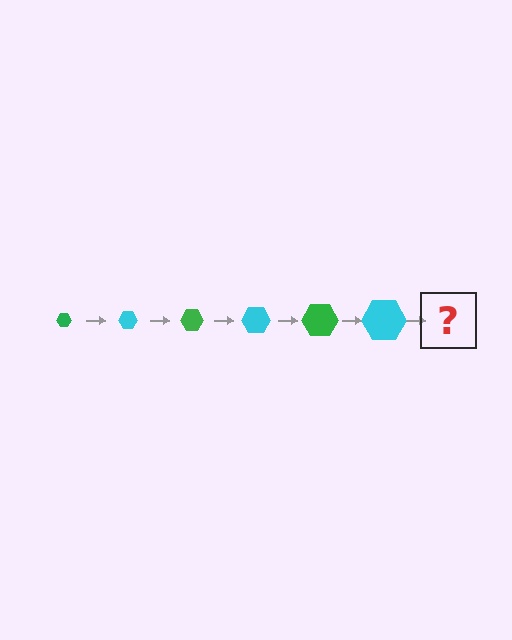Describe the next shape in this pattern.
It should be a green hexagon, larger than the previous one.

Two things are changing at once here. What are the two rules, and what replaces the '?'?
The two rules are that the hexagon grows larger each step and the color cycles through green and cyan. The '?' should be a green hexagon, larger than the previous one.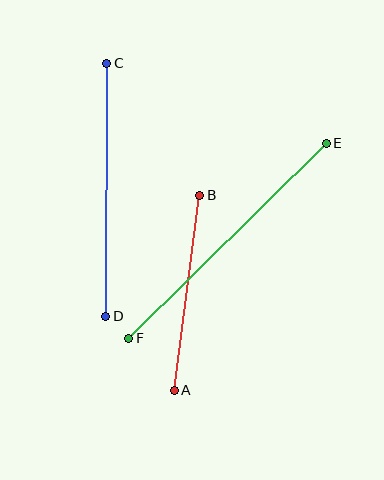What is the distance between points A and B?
The distance is approximately 197 pixels.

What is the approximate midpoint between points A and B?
The midpoint is at approximately (187, 293) pixels.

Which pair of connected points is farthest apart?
Points E and F are farthest apart.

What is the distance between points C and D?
The distance is approximately 253 pixels.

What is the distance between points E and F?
The distance is approximately 277 pixels.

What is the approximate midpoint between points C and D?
The midpoint is at approximately (106, 190) pixels.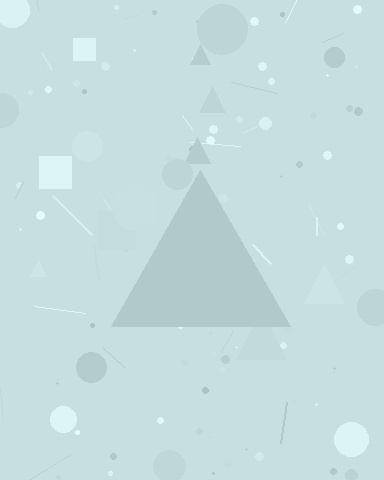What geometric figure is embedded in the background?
A triangle is embedded in the background.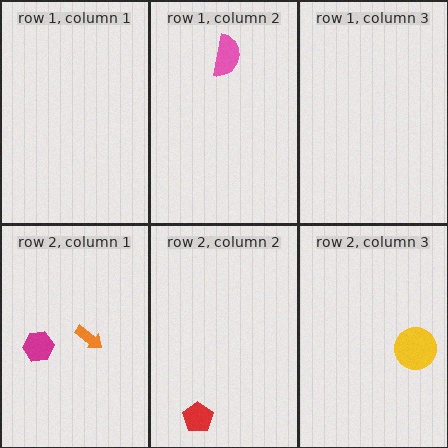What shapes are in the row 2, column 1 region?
The orange arrow, the magenta hexagon.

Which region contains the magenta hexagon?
The row 2, column 1 region.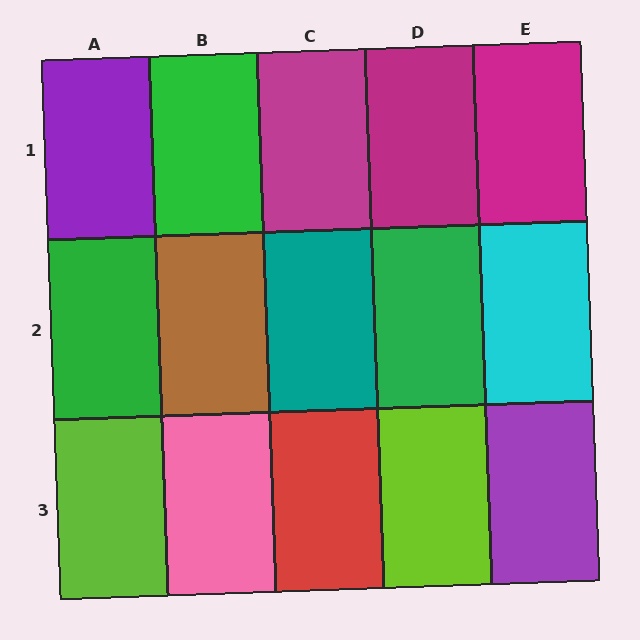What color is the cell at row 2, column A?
Green.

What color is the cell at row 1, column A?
Purple.